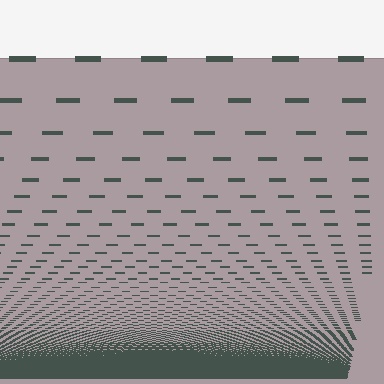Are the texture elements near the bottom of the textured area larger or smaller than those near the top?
Smaller. The gradient is inverted — elements near the bottom are smaller and denser.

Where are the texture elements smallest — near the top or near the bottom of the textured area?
Near the bottom.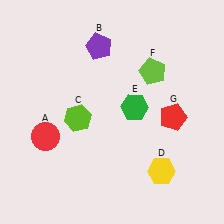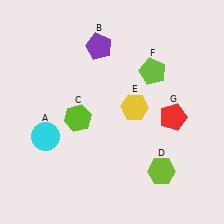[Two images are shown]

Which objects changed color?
A changed from red to cyan. D changed from yellow to lime. E changed from green to yellow.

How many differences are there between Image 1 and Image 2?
There are 3 differences between the two images.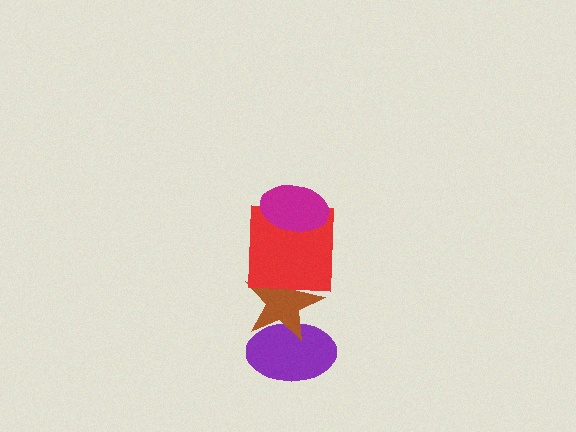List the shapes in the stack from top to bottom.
From top to bottom: the magenta ellipse, the red square, the brown star, the purple ellipse.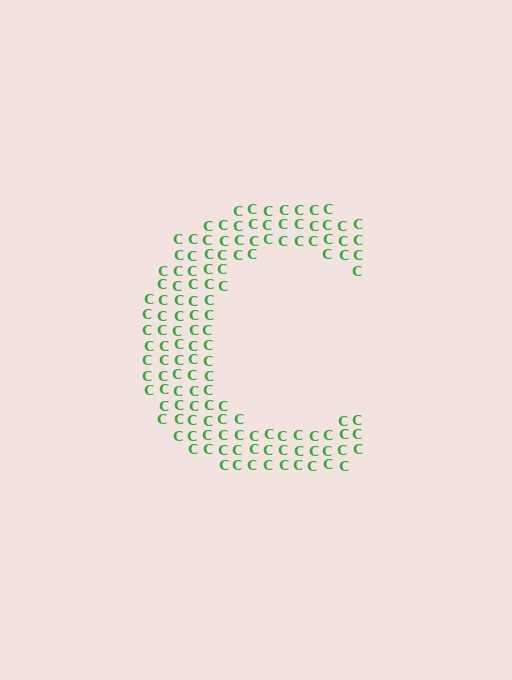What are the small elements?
The small elements are letter C's.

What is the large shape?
The large shape is the letter C.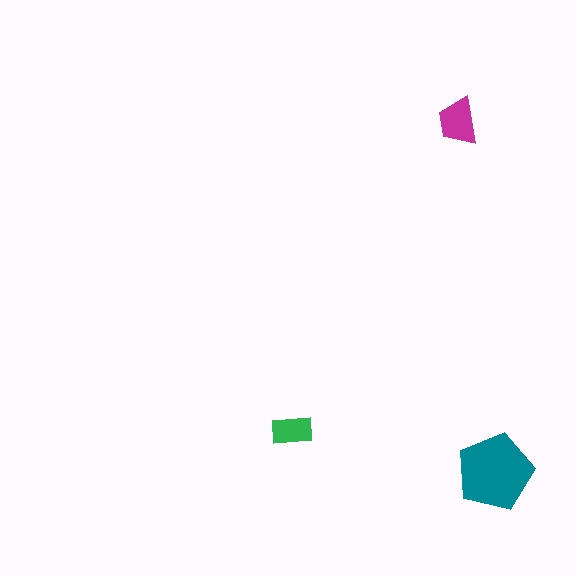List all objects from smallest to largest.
The green rectangle, the magenta trapezoid, the teal pentagon.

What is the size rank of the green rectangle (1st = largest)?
3rd.